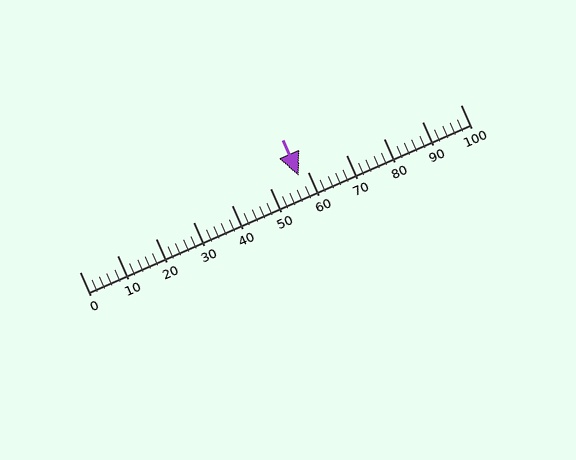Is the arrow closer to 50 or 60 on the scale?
The arrow is closer to 60.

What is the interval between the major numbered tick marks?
The major tick marks are spaced 10 units apart.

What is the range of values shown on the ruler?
The ruler shows values from 0 to 100.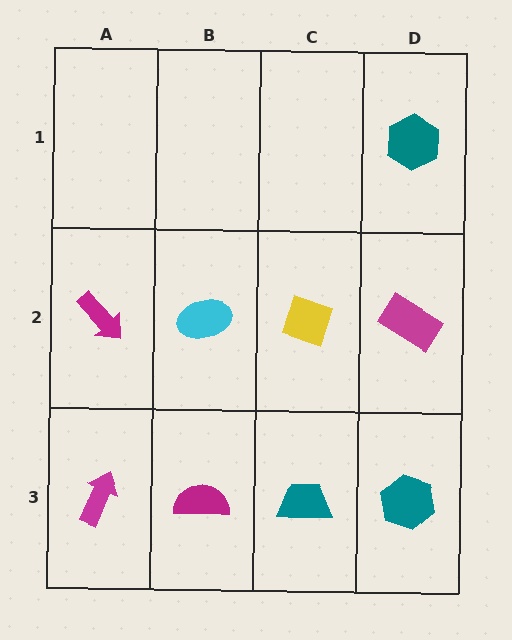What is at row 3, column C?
A teal trapezoid.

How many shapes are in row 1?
1 shape.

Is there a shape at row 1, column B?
No, that cell is empty.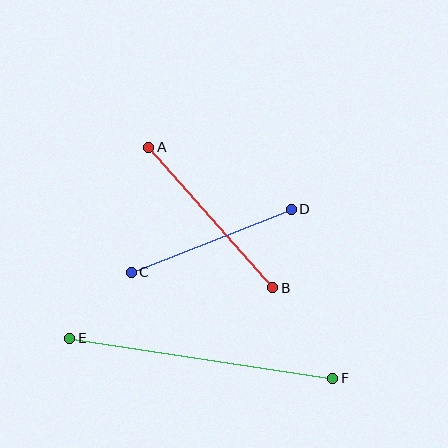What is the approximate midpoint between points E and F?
The midpoint is at approximately (201, 358) pixels.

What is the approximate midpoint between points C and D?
The midpoint is at approximately (211, 241) pixels.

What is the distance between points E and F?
The distance is approximately 266 pixels.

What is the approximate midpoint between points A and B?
The midpoint is at approximately (211, 218) pixels.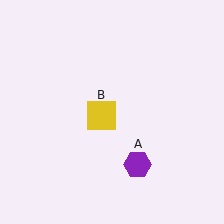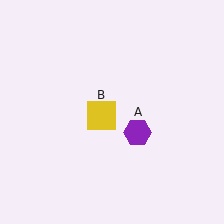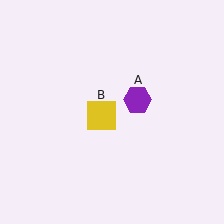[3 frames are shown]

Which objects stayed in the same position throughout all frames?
Yellow square (object B) remained stationary.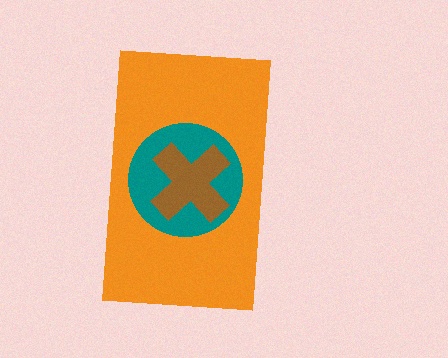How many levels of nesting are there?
3.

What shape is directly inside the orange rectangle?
The teal circle.